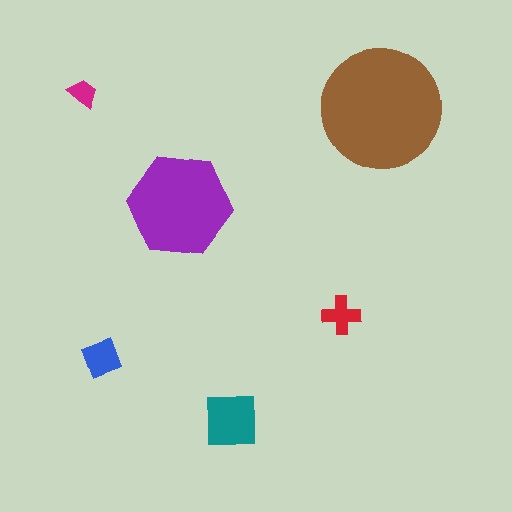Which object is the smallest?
The magenta trapezoid.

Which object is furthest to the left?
The magenta trapezoid is leftmost.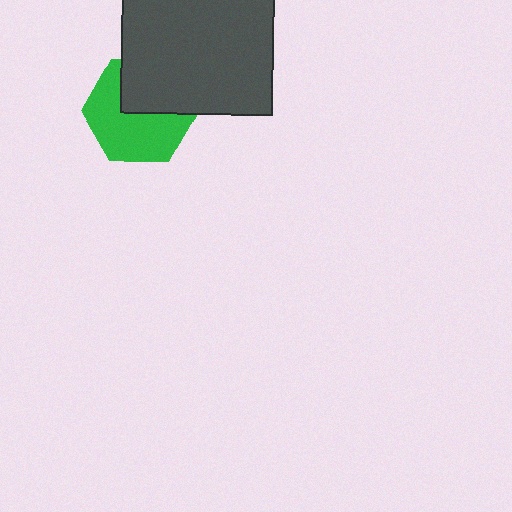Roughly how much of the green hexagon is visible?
About half of it is visible (roughly 62%).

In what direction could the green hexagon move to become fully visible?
The green hexagon could move down. That would shift it out from behind the dark gray square entirely.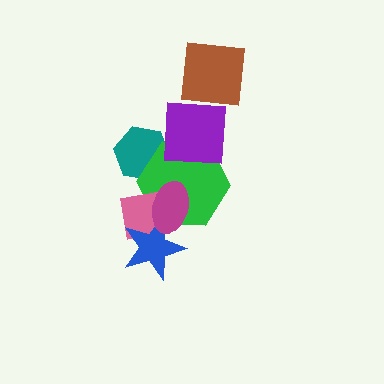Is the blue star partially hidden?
Yes, it is partially covered by another shape.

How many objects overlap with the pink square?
3 objects overlap with the pink square.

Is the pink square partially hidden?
Yes, it is partially covered by another shape.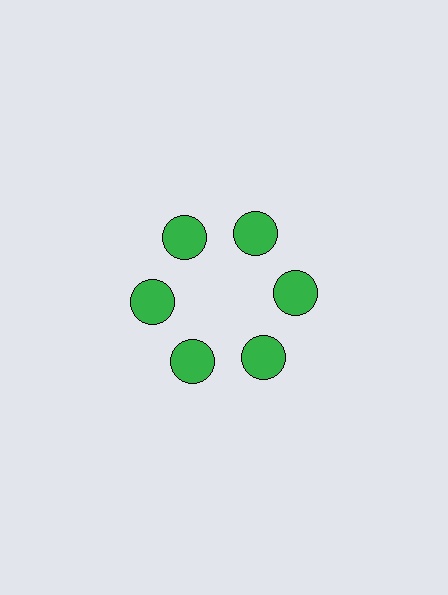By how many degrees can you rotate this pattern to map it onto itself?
The pattern maps onto itself every 60 degrees of rotation.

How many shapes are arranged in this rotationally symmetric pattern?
There are 6 shapes, arranged in 6 groups of 1.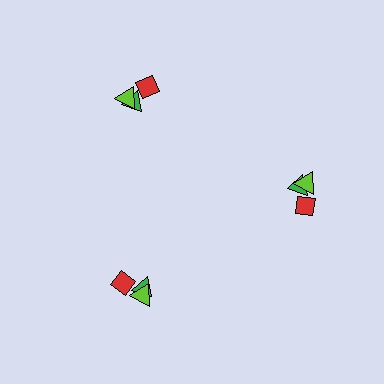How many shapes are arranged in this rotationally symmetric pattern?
There are 9 shapes, arranged in 3 groups of 3.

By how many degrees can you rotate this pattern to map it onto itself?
The pattern maps onto itself every 120 degrees of rotation.